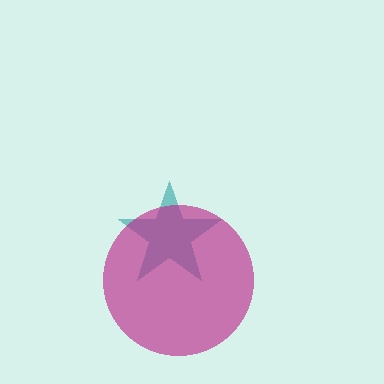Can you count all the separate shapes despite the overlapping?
Yes, there are 2 separate shapes.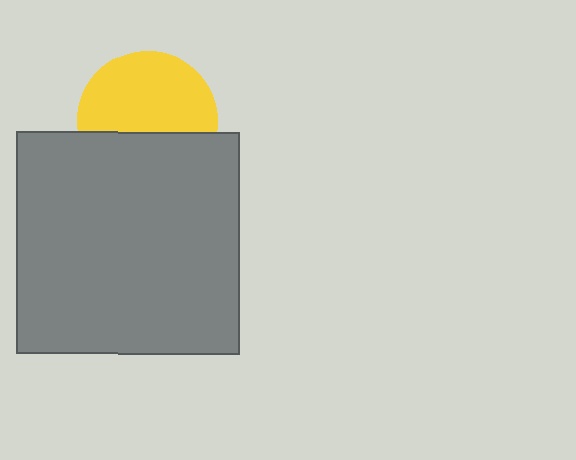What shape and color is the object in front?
The object in front is a gray square.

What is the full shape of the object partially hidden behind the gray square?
The partially hidden object is a yellow circle.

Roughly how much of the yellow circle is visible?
About half of it is visible (roughly 59%).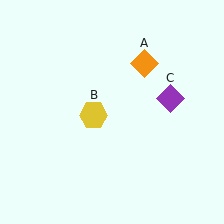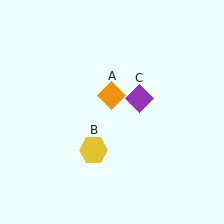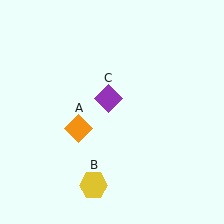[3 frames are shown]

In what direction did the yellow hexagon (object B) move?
The yellow hexagon (object B) moved down.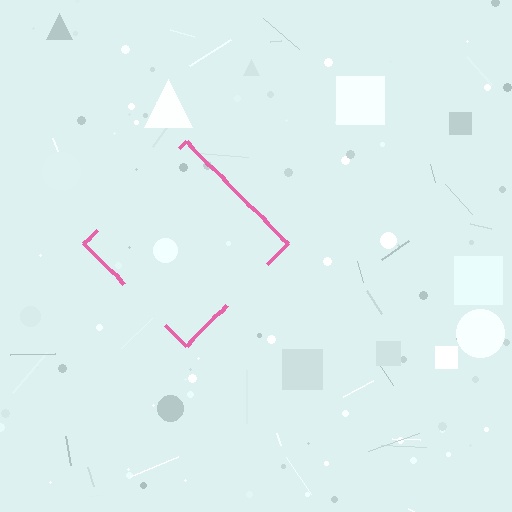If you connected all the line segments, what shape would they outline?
They would outline a diamond.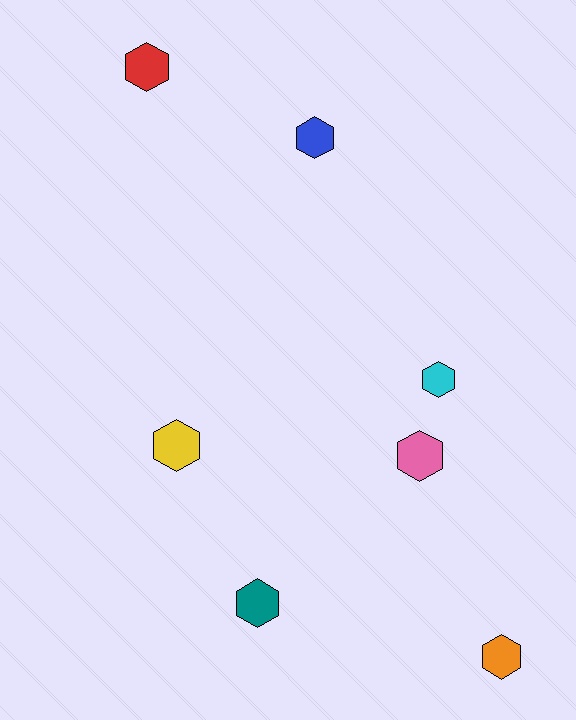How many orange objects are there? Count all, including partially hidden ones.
There is 1 orange object.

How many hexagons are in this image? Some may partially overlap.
There are 7 hexagons.